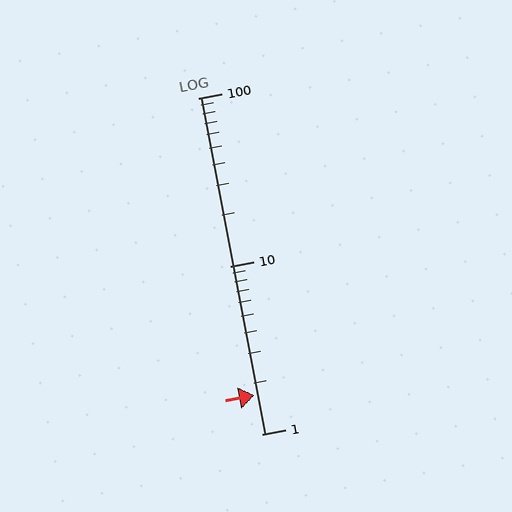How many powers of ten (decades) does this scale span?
The scale spans 2 decades, from 1 to 100.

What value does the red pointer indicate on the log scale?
The pointer indicates approximately 1.7.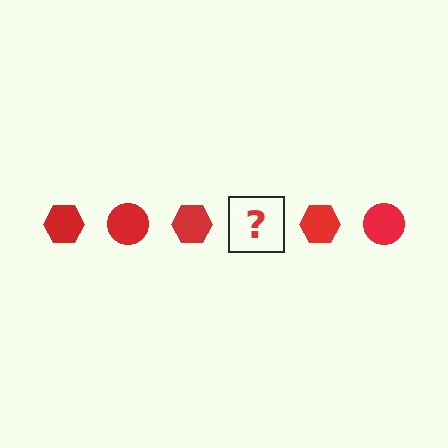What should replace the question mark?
The question mark should be replaced with a red circle.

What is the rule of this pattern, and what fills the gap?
The rule is that the pattern cycles through hexagon, circle shapes in red. The gap should be filled with a red circle.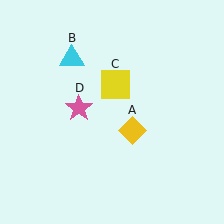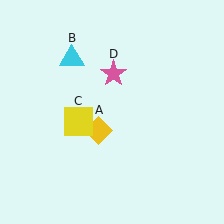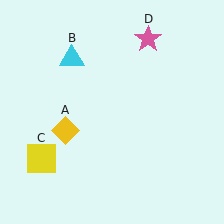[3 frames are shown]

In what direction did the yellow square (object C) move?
The yellow square (object C) moved down and to the left.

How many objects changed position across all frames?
3 objects changed position: yellow diamond (object A), yellow square (object C), pink star (object D).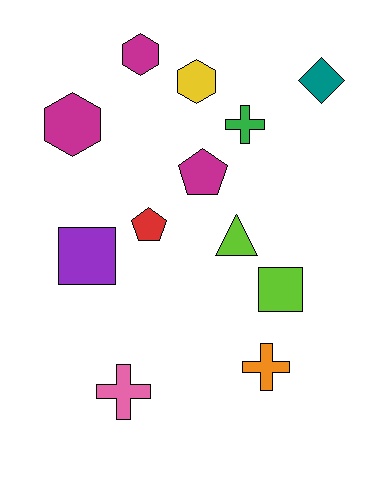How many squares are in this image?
There are 2 squares.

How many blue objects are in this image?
There are no blue objects.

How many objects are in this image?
There are 12 objects.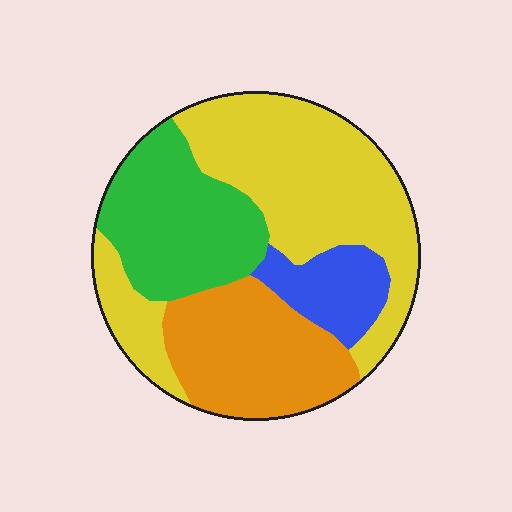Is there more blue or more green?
Green.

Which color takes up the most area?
Yellow, at roughly 45%.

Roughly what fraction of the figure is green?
Green takes up about one quarter (1/4) of the figure.